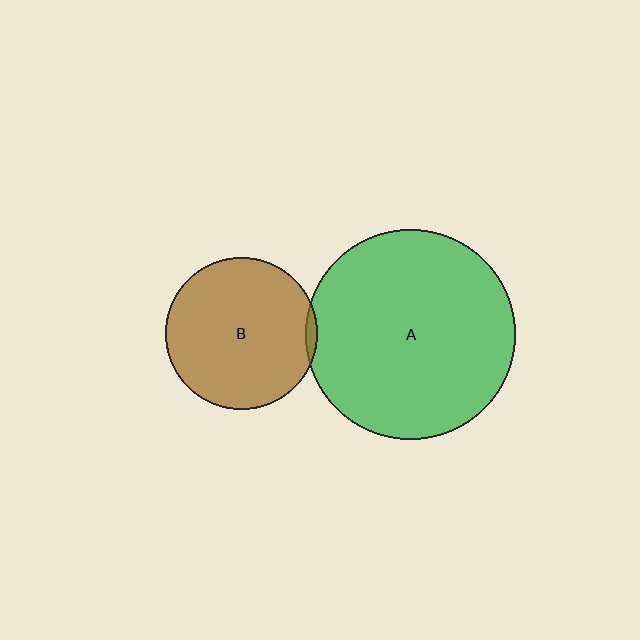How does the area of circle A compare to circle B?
Approximately 1.9 times.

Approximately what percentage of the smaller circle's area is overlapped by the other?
Approximately 5%.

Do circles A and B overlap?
Yes.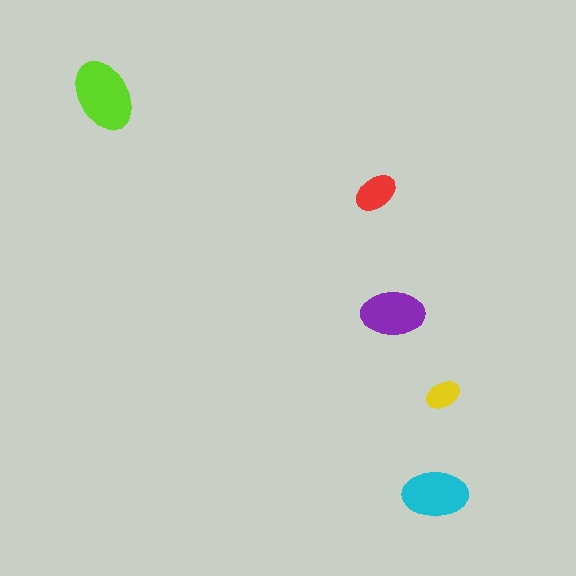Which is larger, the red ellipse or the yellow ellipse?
The red one.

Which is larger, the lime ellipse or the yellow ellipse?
The lime one.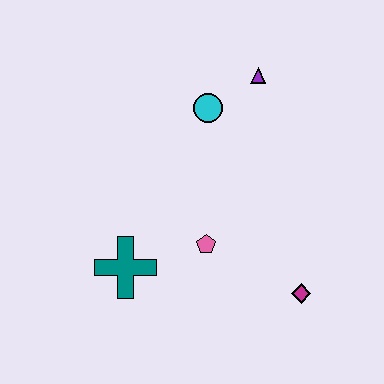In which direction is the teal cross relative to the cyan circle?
The teal cross is below the cyan circle.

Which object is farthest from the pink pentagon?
The purple triangle is farthest from the pink pentagon.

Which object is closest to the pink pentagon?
The teal cross is closest to the pink pentagon.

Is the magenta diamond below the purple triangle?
Yes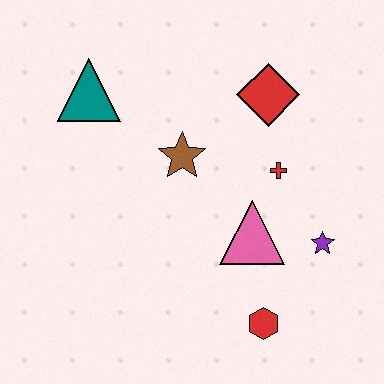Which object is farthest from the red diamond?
The red hexagon is farthest from the red diamond.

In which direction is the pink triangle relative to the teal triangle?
The pink triangle is to the right of the teal triangle.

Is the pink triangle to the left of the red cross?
Yes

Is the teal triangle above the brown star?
Yes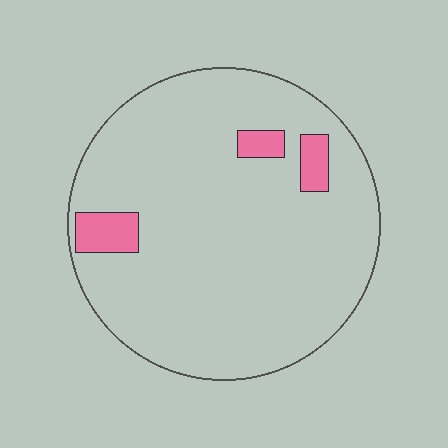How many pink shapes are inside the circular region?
3.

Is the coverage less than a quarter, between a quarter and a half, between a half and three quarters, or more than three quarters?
Less than a quarter.